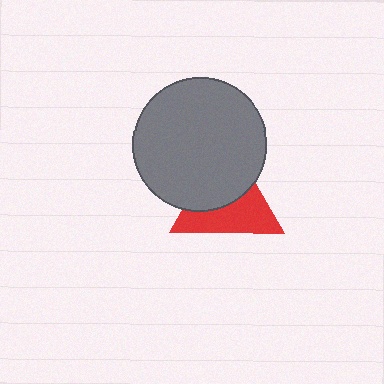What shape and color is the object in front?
The object in front is a gray circle.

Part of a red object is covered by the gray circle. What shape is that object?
It is a triangle.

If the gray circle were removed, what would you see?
You would see the complete red triangle.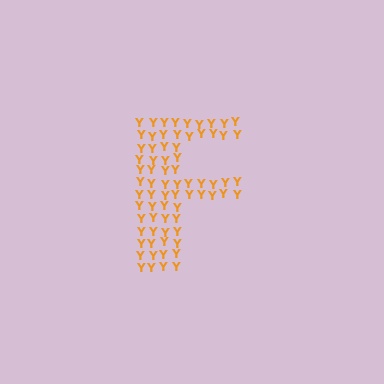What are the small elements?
The small elements are letter Y's.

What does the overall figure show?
The overall figure shows the letter F.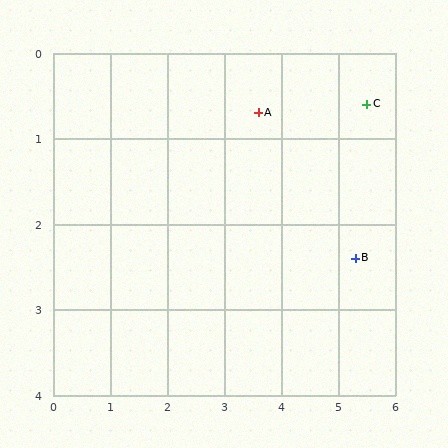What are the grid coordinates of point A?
Point A is at approximately (3.6, 0.7).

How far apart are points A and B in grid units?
Points A and B are about 2.4 grid units apart.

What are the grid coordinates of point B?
Point B is at approximately (5.3, 2.4).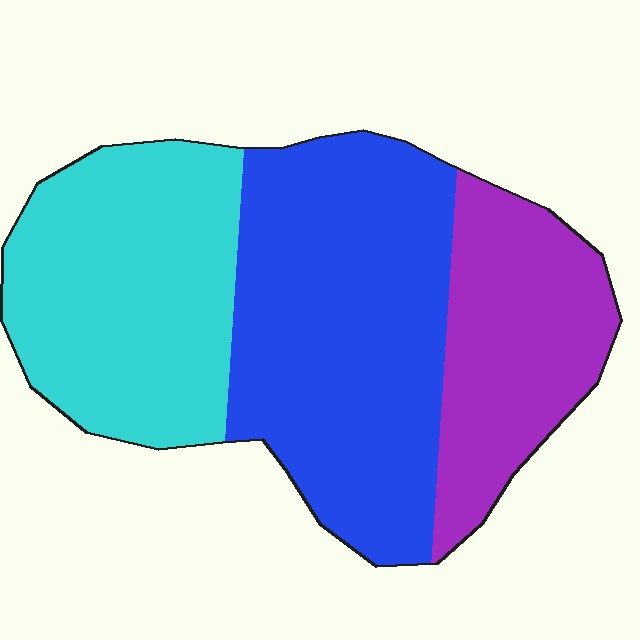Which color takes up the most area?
Blue, at roughly 45%.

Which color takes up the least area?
Purple, at roughly 25%.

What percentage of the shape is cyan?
Cyan covers around 35% of the shape.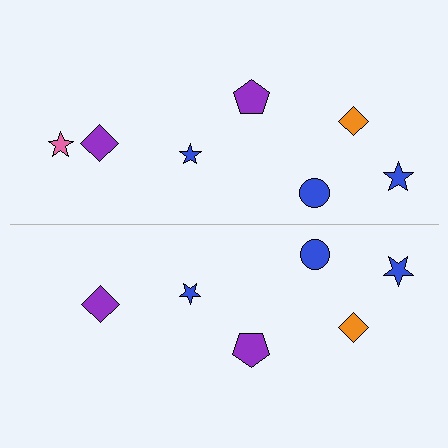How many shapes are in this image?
There are 13 shapes in this image.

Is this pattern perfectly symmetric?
No, the pattern is not perfectly symmetric. A pink star is missing from the bottom side.